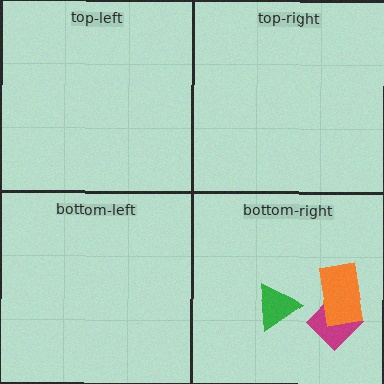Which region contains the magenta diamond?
The bottom-right region.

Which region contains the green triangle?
The bottom-right region.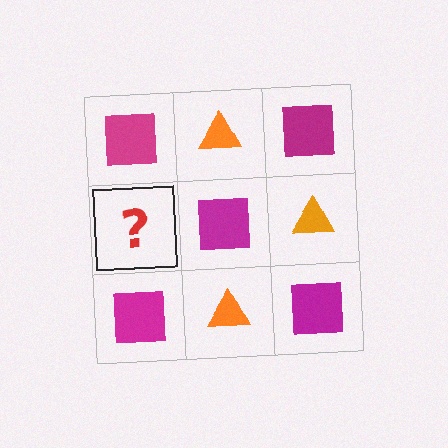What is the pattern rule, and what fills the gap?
The rule is that it alternates magenta square and orange triangle in a checkerboard pattern. The gap should be filled with an orange triangle.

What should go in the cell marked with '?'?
The missing cell should contain an orange triangle.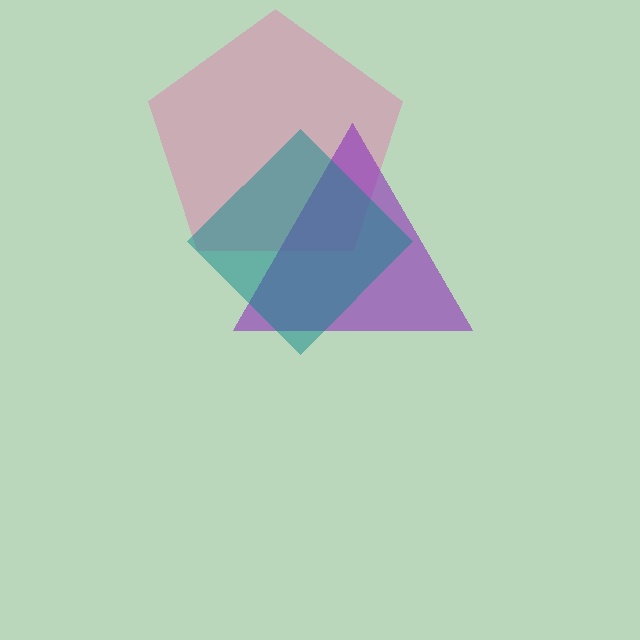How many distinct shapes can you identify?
There are 3 distinct shapes: a pink pentagon, a purple triangle, a teal diamond.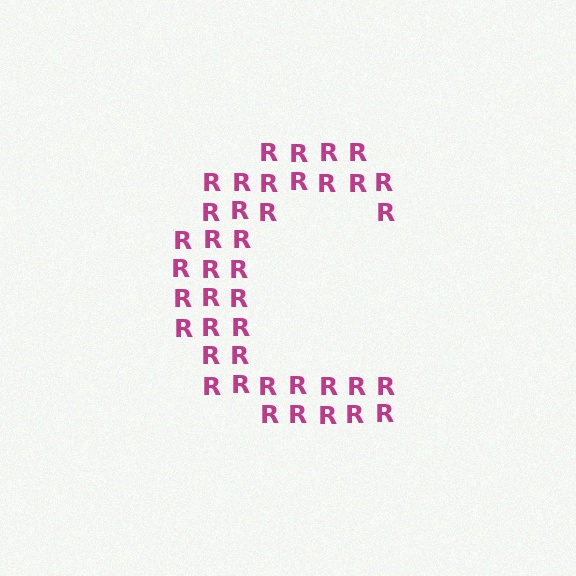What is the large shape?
The large shape is the letter C.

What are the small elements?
The small elements are letter R's.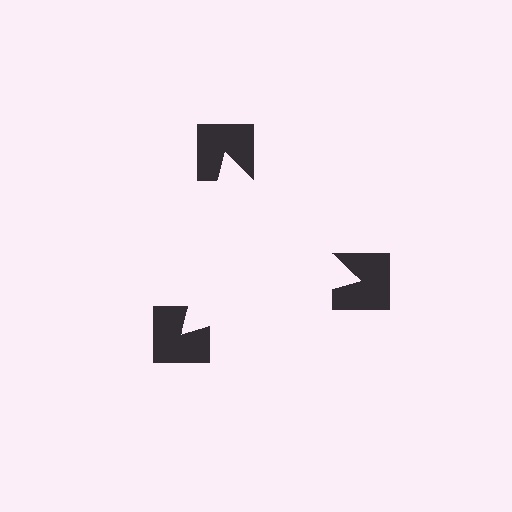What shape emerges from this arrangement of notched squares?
An illusory triangle — its edges are inferred from the aligned wedge cuts in the notched squares, not physically drawn.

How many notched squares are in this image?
There are 3 — one at each vertex of the illusory triangle.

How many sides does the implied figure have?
3 sides.